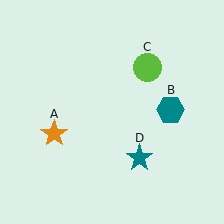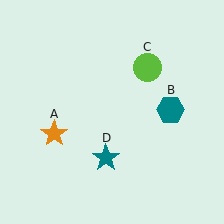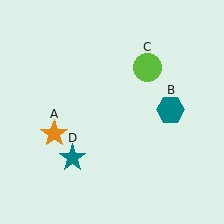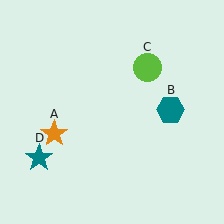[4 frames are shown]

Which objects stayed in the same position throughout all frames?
Orange star (object A) and teal hexagon (object B) and lime circle (object C) remained stationary.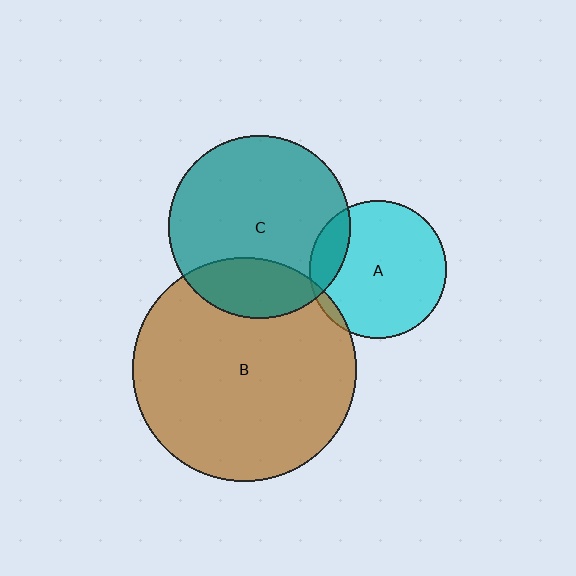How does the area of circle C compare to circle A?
Approximately 1.8 times.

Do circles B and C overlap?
Yes.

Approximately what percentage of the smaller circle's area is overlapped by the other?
Approximately 25%.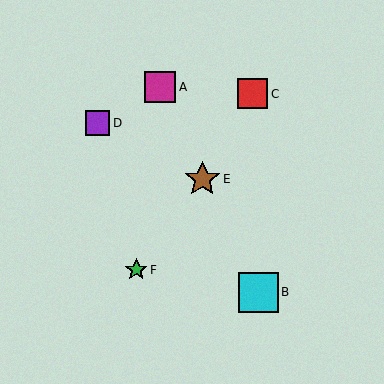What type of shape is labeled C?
Shape C is a red square.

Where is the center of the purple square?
The center of the purple square is at (98, 123).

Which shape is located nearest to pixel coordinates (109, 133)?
The purple square (labeled D) at (98, 123) is nearest to that location.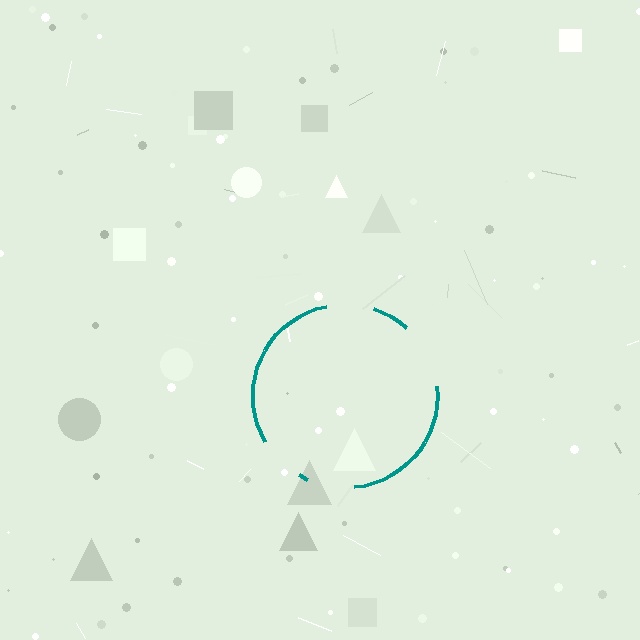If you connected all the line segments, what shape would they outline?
They would outline a circle.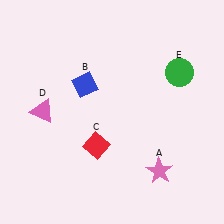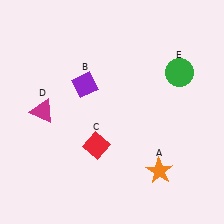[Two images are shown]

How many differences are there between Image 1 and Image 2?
There are 3 differences between the two images.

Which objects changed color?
A changed from pink to orange. B changed from blue to purple. D changed from pink to magenta.